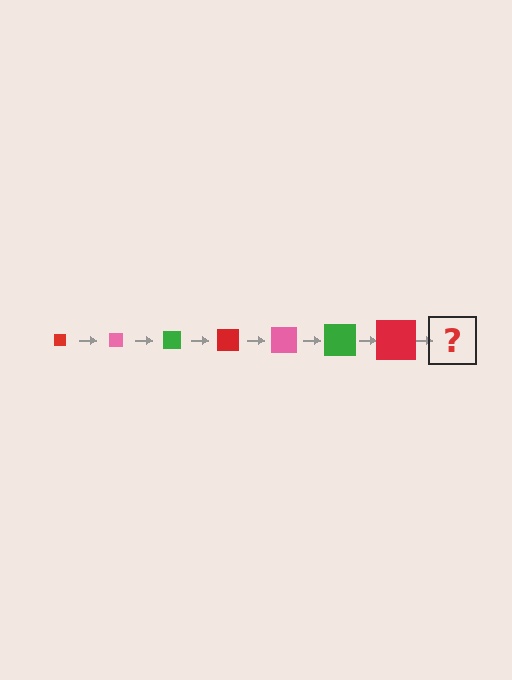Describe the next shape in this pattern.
It should be a pink square, larger than the previous one.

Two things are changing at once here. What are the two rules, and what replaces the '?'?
The two rules are that the square grows larger each step and the color cycles through red, pink, and green. The '?' should be a pink square, larger than the previous one.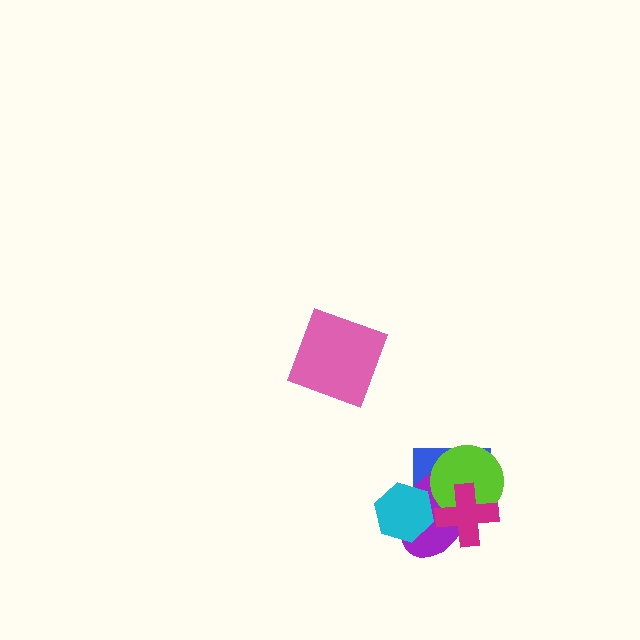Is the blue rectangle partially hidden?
Yes, it is partially covered by another shape.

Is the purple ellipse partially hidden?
Yes, it is partially covered by another shape.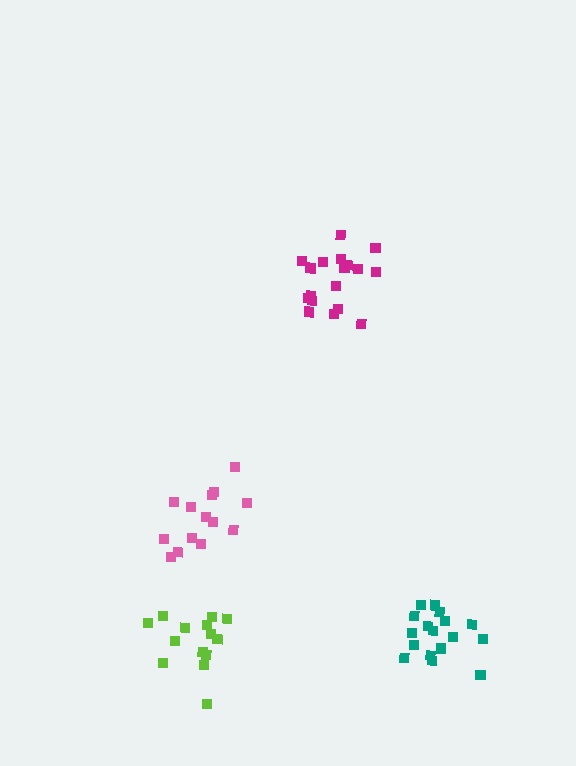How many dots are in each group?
Group 1: 14 dots, Group 2: 14 dots, Group 3: 17 dots, Group 4: 19 dots (64 total).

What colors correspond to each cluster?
The clusters are colored: pink, lime, teal, magenta.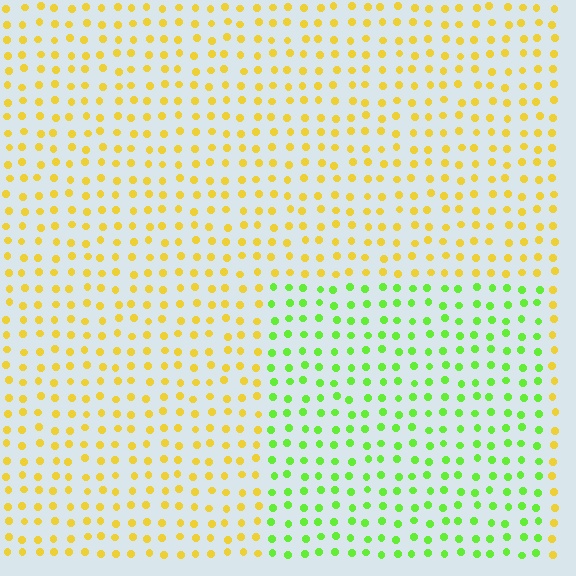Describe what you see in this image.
The image is filled with small yellow elements in a uniform arrangement. A rectangle-shaped region is visible where the elements are tinted to a slightly different hue, forming a subtle color boundary.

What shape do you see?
I see a rectangle.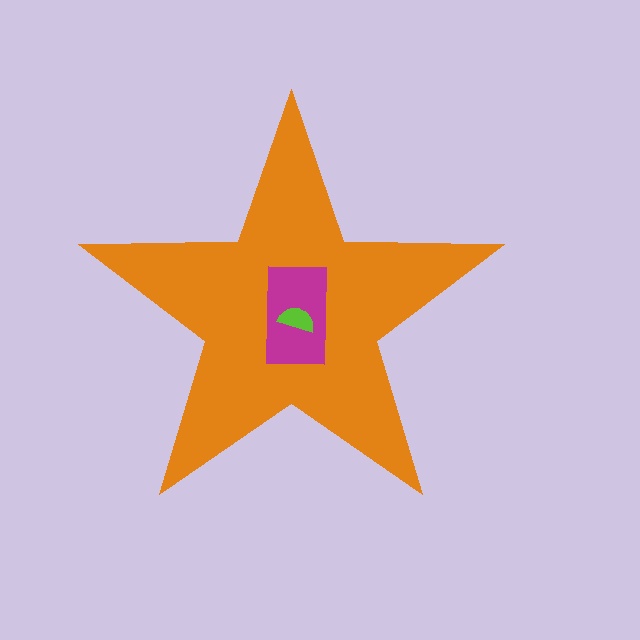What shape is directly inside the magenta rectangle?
The lime semicircle.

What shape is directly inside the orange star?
The magenta rectangle.